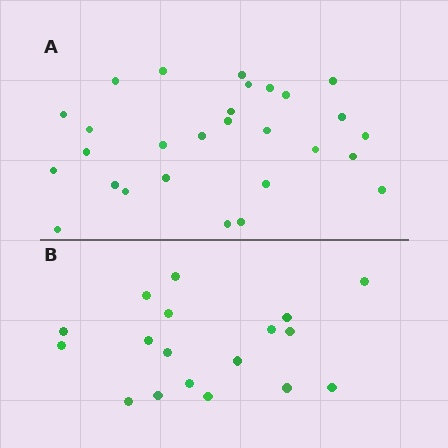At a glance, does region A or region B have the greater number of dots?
Region A (the top region) has more dots.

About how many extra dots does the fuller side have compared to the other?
Region A has roughly 10 or so more dots than region B.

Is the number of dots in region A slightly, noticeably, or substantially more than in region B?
Region A has substantially more. The ratio is roughly 1.6 to 1.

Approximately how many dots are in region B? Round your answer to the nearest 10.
About 20 dots. (The exact count is 18, which rounds to 20.)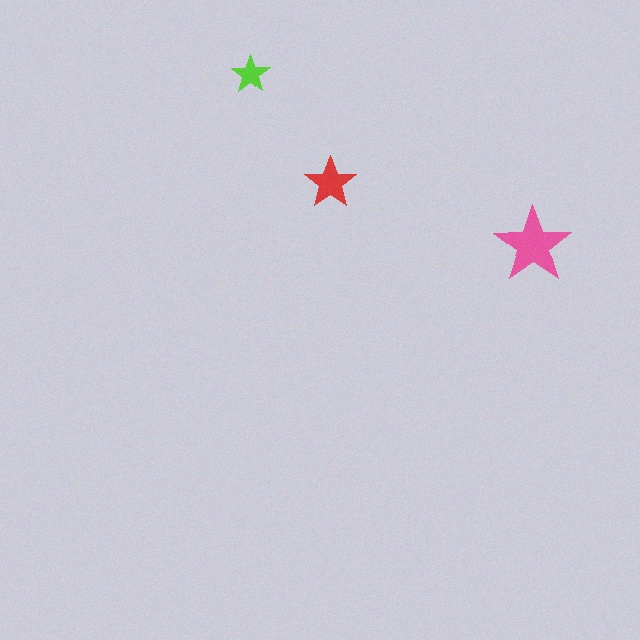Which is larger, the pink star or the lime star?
The pink one.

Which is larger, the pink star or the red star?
The pink one.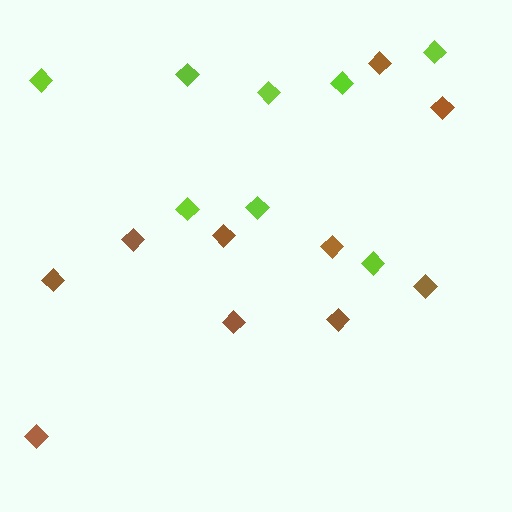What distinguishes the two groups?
There are 2 groups: one group of brown diamonds (10) and one group of lime diamonds (8).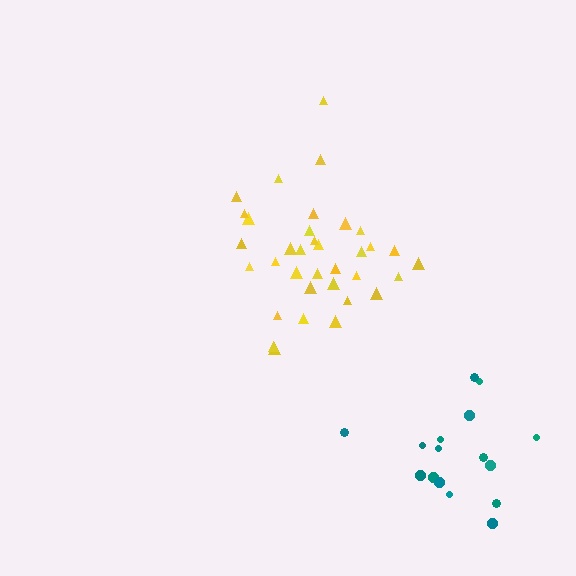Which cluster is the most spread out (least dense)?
Teal.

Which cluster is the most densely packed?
Yellow.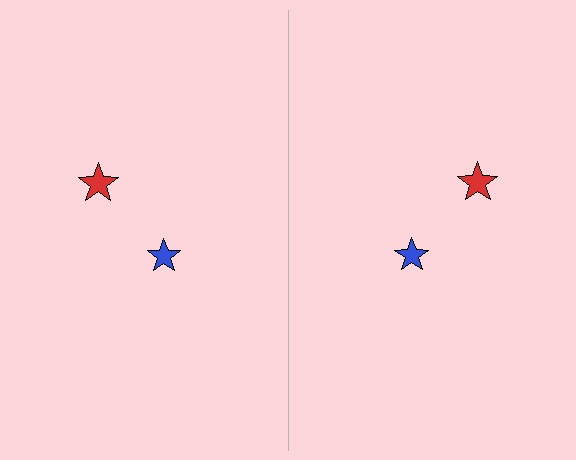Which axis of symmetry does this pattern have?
The pattern has a vertical axis of symmetry running through the center of the image.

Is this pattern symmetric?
Yes, this pattern has bilateral (reflection) symmetry.